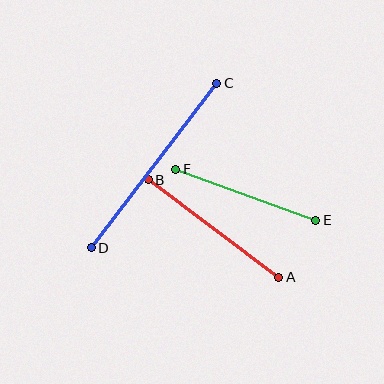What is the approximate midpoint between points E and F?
The midpoint is at approximately (246, 195) pixels.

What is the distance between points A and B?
The distance is approximately 163 pixels.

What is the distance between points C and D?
The distance is approximately 207 pixels.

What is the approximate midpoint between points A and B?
The midpoint is at approximately (214, 228) pixels.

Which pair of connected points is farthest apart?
Points C and D are farthest apart.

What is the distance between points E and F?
The distance is approximately 149 pixels.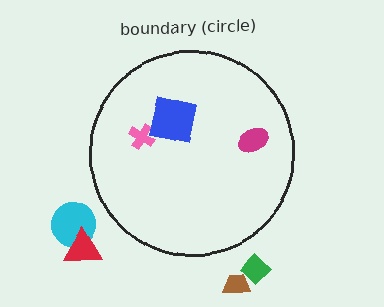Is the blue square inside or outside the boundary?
Inside.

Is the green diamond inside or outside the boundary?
Outside.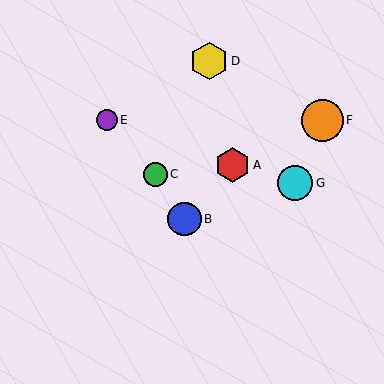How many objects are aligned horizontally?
2 objects (E, F) are aligned horizontally.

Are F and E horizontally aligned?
Yes, both are at y≈120.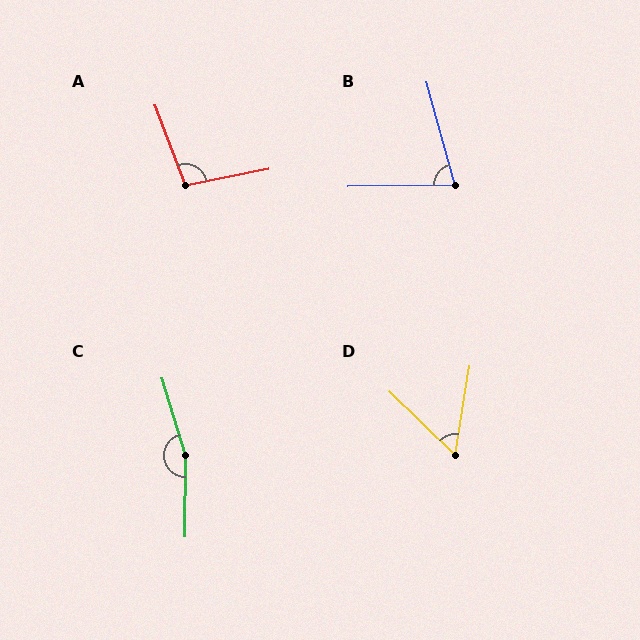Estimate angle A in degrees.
Approximately 99 degrees.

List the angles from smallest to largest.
D (55°), B (75°), A (99°), C (163°).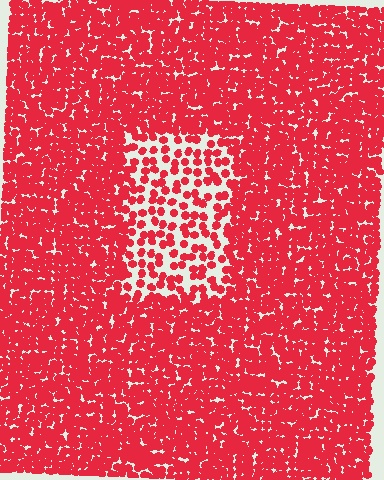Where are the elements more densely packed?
The elements are more densely packed outside the rectangle boundary.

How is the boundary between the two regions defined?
The boundary is defined by a change in element density (approximately 2.4x ratio). All elements are the same color, size, and shape.